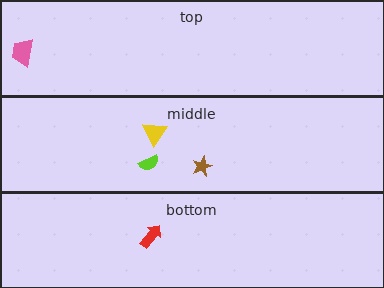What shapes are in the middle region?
The yellow triangle, the brown star, the lime semicircle.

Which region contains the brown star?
The middle region.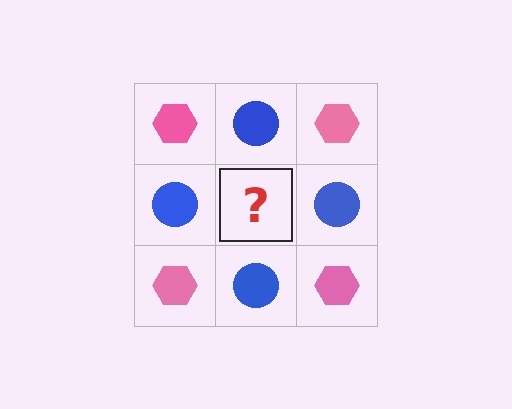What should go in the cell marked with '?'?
The missing cell should contain a pink hexagon.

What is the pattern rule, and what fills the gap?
The rule is that it alternates pink hexagon and blue circle in a checkerboard pattern. The gap should be filled with a pink hexagon.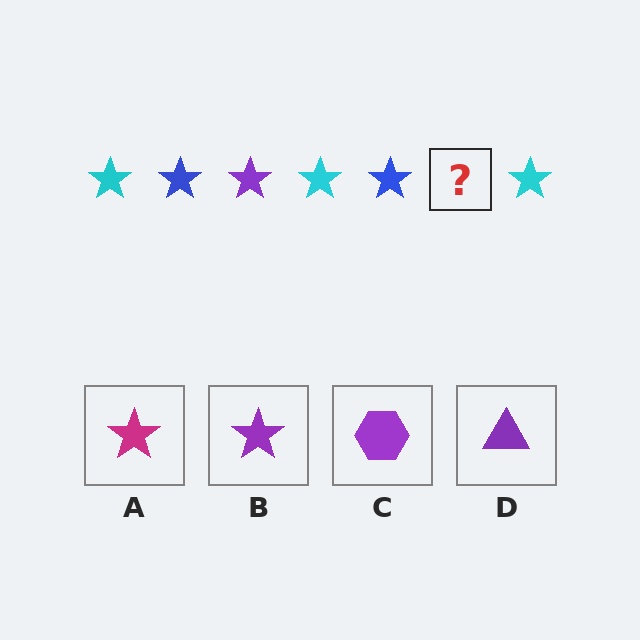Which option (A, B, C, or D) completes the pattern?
B.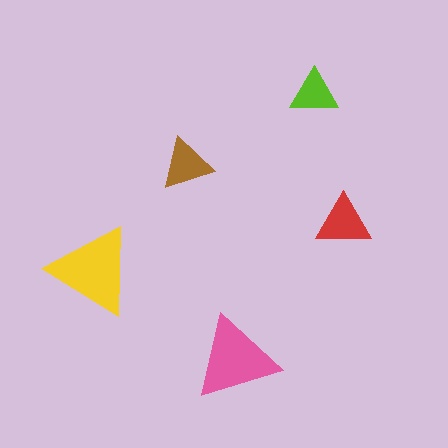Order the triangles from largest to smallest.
the yellow one, the pink one, the red one, the brown one, the lime one.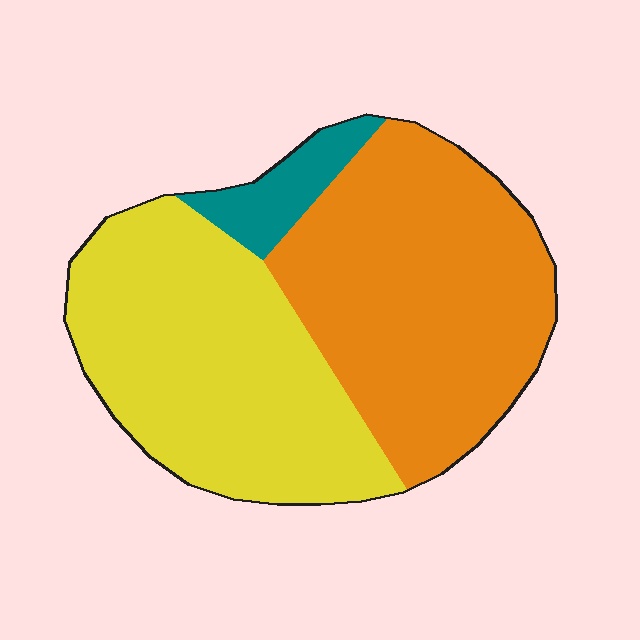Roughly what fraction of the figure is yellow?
Yellow covers about 45% of the figure.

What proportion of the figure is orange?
Orange takes up between a quarter and a half of the figure.